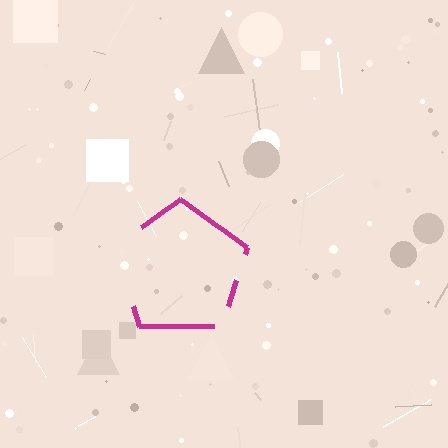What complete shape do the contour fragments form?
The contour fragments form a pentagon.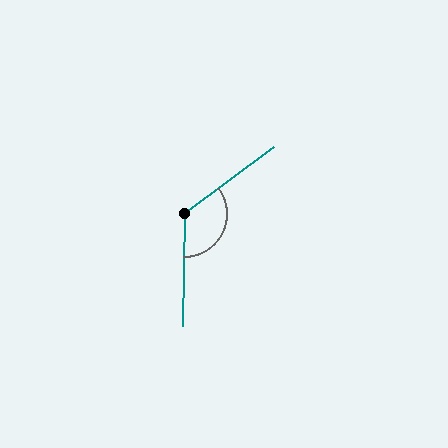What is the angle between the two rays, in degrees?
Approximately 127 degrees.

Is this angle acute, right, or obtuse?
It is obtuse.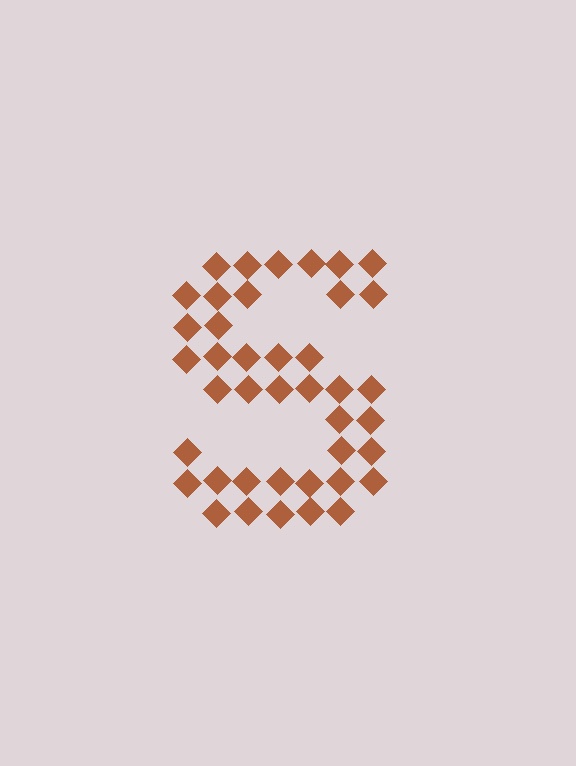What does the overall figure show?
The overall figure shows the letter S.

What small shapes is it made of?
It is made of small diamonds.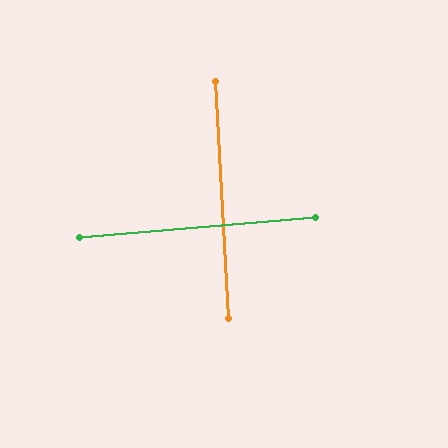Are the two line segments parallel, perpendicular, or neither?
Perpendicular — they meet at approximately 88°.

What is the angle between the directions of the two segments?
Approximately 88 degrees.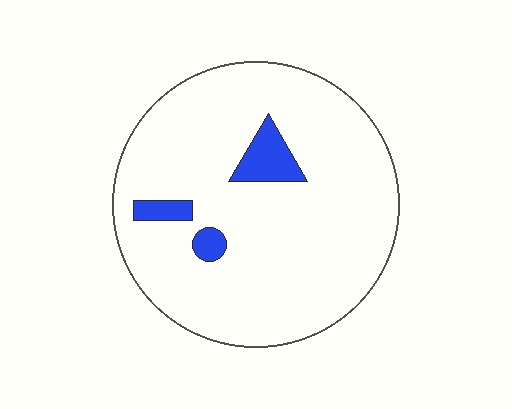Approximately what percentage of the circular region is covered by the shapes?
Approximately 10%.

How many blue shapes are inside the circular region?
3.